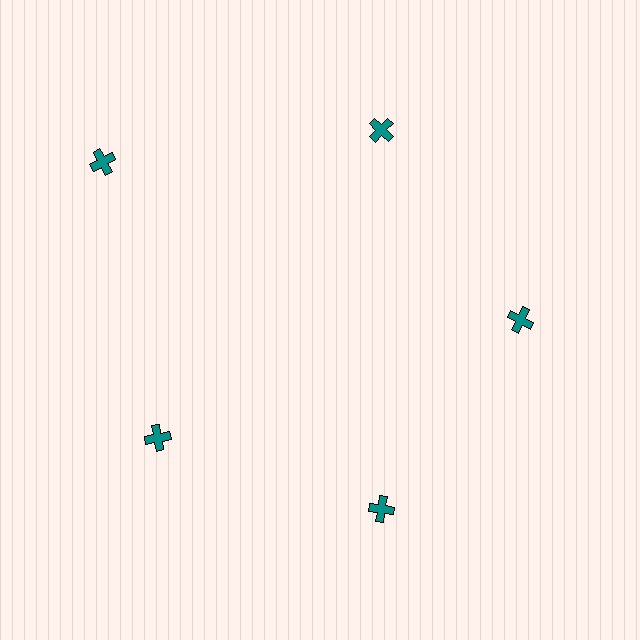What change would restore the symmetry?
The symmetry would be restored by moving it inward, back onto the ring so that all 5 crosses sit at equal angles and equal distance from the center.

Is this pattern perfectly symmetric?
No. The 5 teal crosses are arranged in a ring, but one element near the 10 o'clock position is pushed outward from the center, breaking the 5-fold rotational symmetry.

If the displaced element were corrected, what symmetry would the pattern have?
It would have 5-fold rotational symmetry — the pattern would map onto itself every 72 degrees.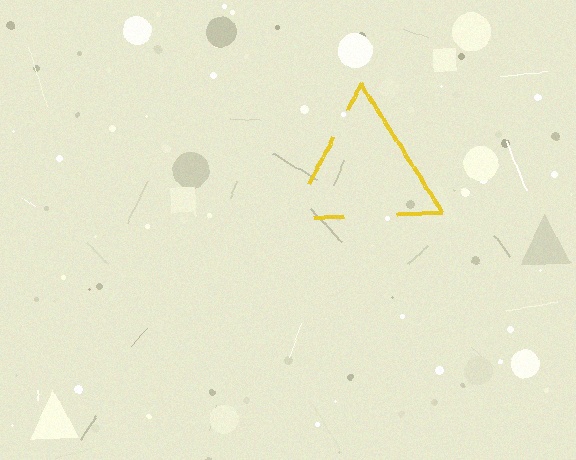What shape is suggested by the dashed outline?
The dashed outline suggests a triangle.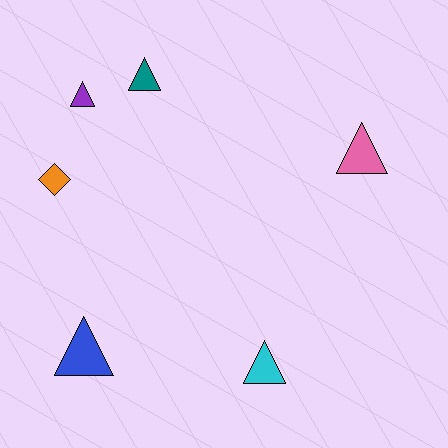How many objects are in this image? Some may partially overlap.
There are 6 objects.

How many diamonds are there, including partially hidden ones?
There is 1 diamond.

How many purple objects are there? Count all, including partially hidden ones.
There is 1 purple object.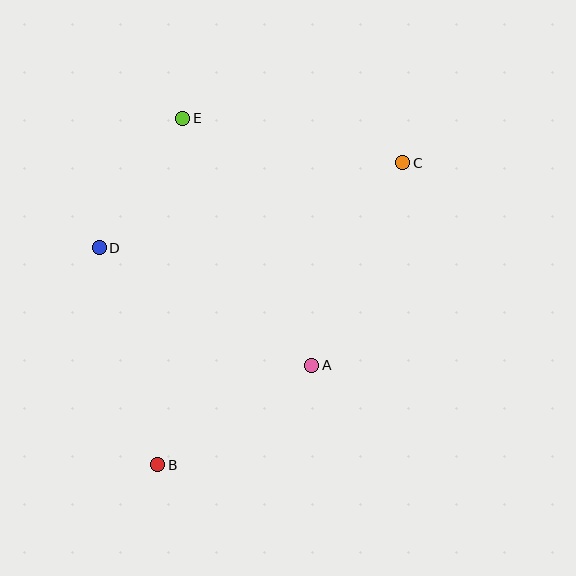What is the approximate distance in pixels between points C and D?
The distance between C and D is approximately 315 pixels.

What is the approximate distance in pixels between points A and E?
The distance between A and E is approximately 279 pixels.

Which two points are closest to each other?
Points D and E are closest to each other.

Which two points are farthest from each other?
Points B and C are farthest from each other.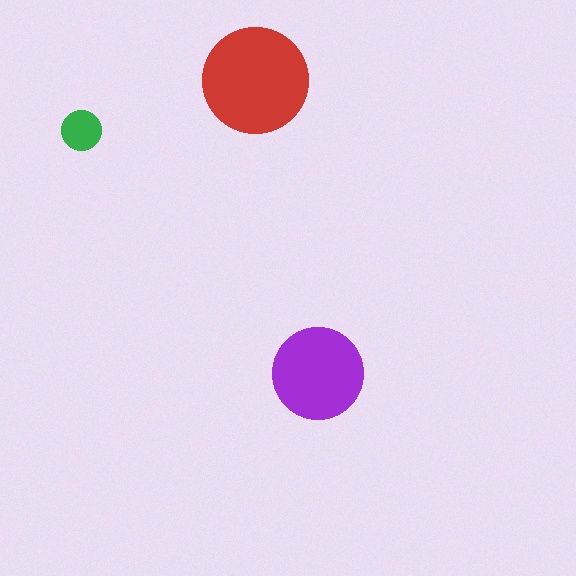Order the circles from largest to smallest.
the red one, the purple one, the green one.